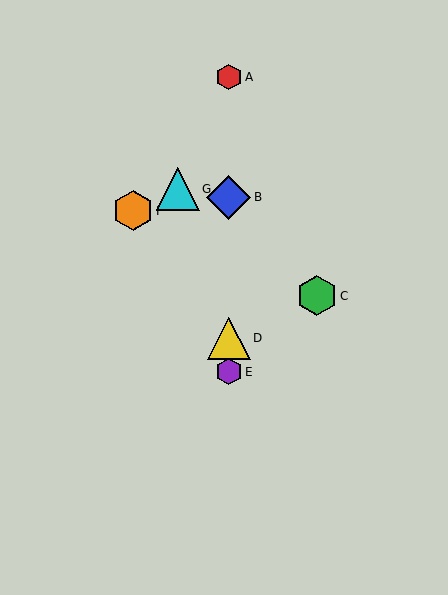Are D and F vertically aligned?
No, D is at x≈229 and F is at x≈133.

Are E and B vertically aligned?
Yes, both are at x≈229.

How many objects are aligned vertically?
4 objects (A, B, D, E) are aligned vertically.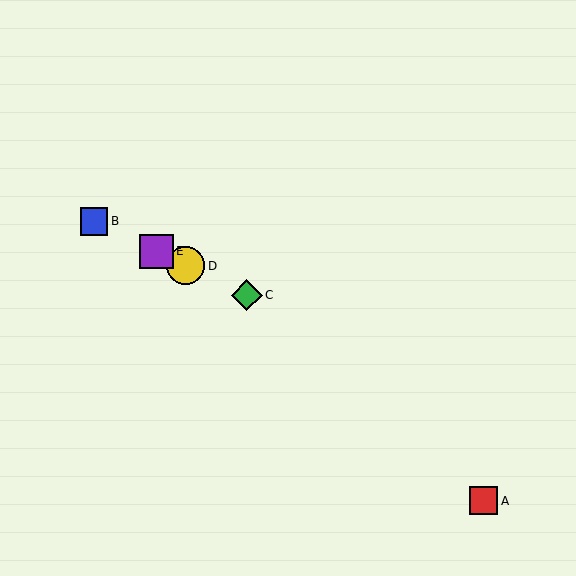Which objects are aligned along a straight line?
Objects B, C, D, E are aligned along a straight line.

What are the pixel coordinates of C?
Object C is at (247, 295).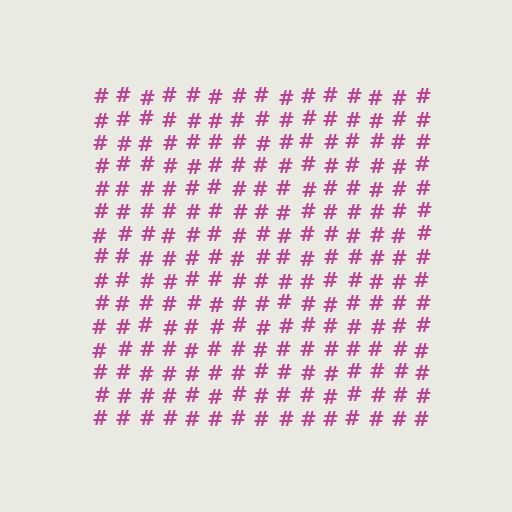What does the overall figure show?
The overall figure shows a square.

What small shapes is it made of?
It is made of small hash symbols.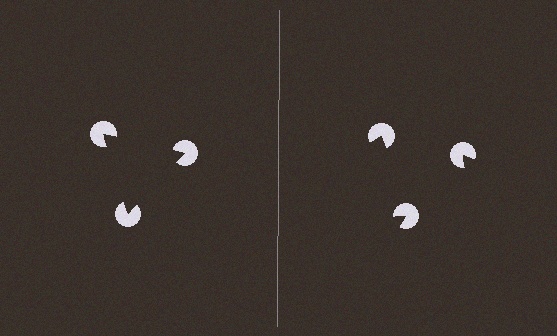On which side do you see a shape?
An illusory triangle appears on the left side. On the right side the wedge cuts are rotated, so no coherent shape forms.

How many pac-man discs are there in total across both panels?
6 — 3 on each side.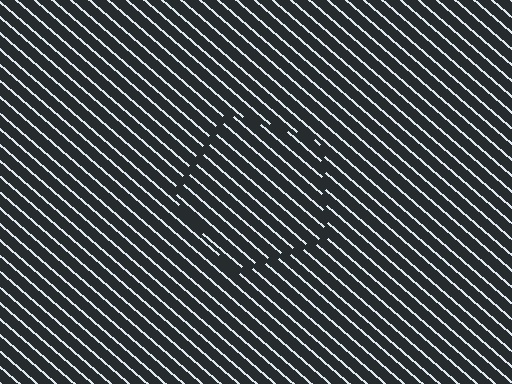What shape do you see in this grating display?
An illusory pentagon. The interior of the shape contains the same grating, shifted by half a period — the contour is defined by the phase discontinuity where line-ends from the inner and outer gratings abut.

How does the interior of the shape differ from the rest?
The interior of the shape contains the same grating, shifted by half a period — the contour is defined by the phase discontinuity where line-ends from the inner and outer gratings abut.